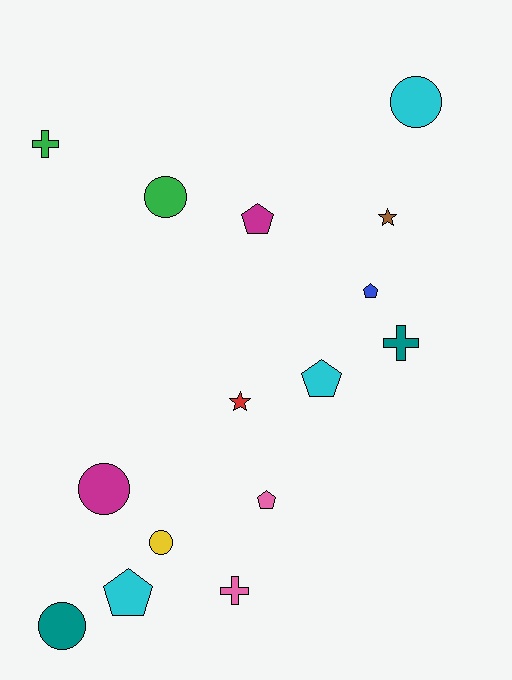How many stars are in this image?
There are 2 stars.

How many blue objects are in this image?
There is 1 blue object.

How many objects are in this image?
There are 15 objects.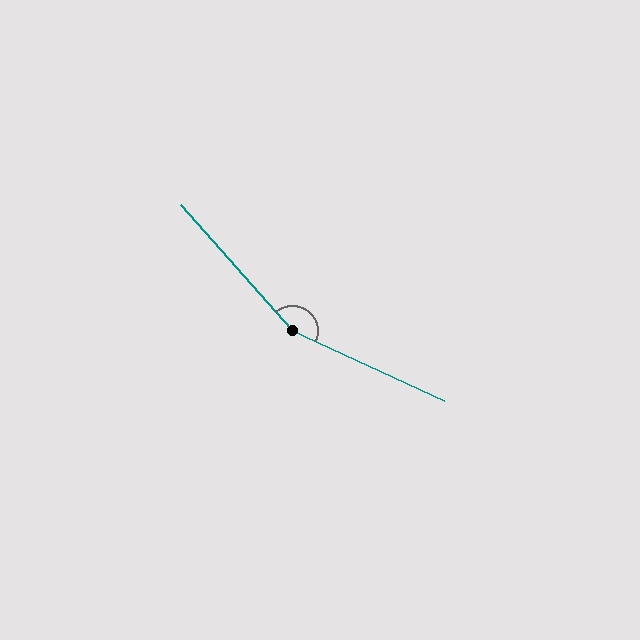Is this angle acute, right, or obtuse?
It is obtuse.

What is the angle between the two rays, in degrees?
Approximately 156 degrees.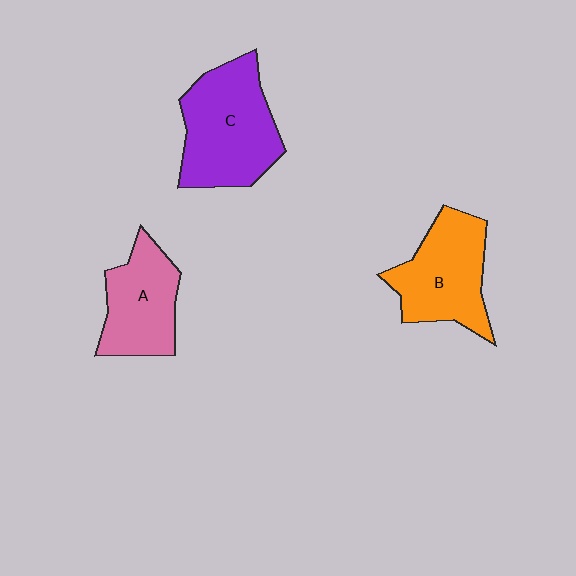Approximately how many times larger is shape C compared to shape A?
Approximately 1.4 times.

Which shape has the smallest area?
Shape A (pink).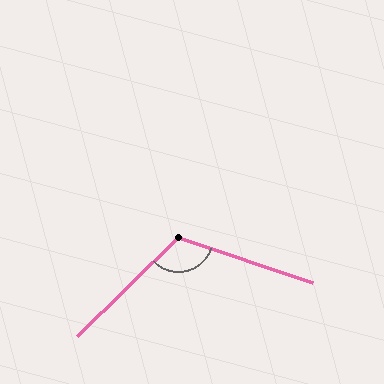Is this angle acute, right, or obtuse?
It is obtuse.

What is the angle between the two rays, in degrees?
Approximately 117 degrees.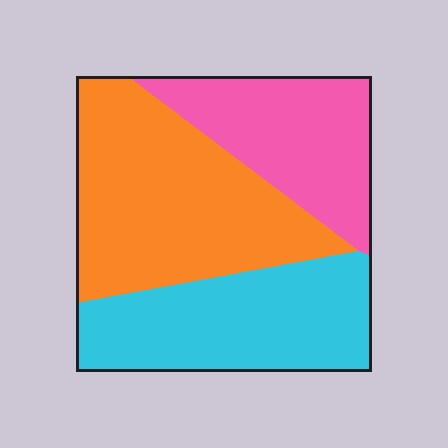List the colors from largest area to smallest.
From largest to smallest: orange, cyan, pink.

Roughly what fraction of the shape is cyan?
Cyan covers roughly 30% of the shape.